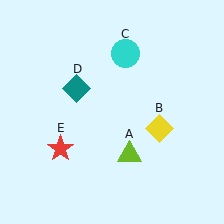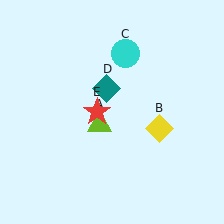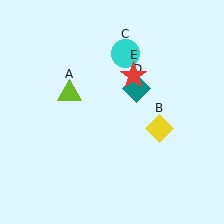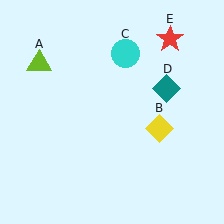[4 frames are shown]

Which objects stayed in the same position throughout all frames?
Yellow diamond (object B) and cyan circle (object C) remained stationary.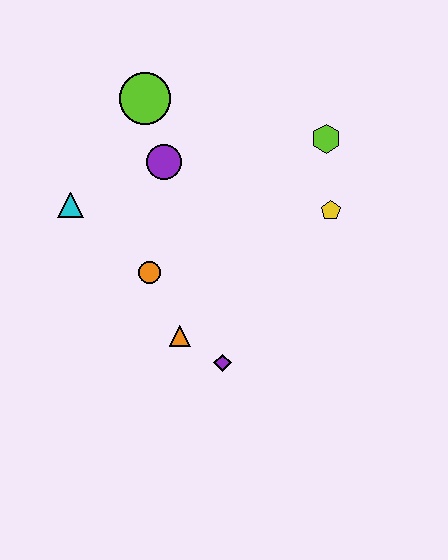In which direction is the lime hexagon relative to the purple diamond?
The lime hexagon is above the purple diamond.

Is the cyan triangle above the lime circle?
No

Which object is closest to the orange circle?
The orange triangle is closest to the orange circle.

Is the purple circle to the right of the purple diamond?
No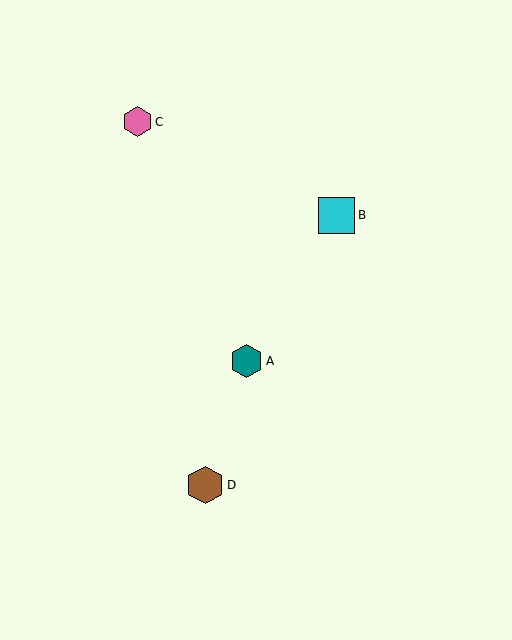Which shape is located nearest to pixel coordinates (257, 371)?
The teal hexagon (labeled A) at (247, 361) is nearest to that location.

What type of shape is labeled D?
Shape D is a brown hexagon.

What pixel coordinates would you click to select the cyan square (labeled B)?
Click at (337, 215) to select the cyan square B.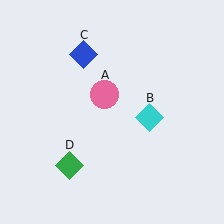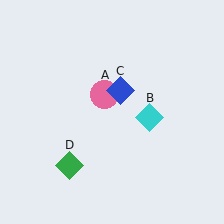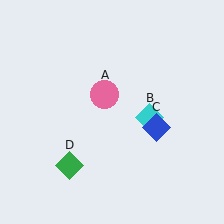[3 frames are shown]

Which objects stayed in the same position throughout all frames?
Pink circle (object A) and cyan diamond (object B) and green diamond (object D) remained stationary.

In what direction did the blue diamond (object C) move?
The blue diamond (object C) moved down and to the right.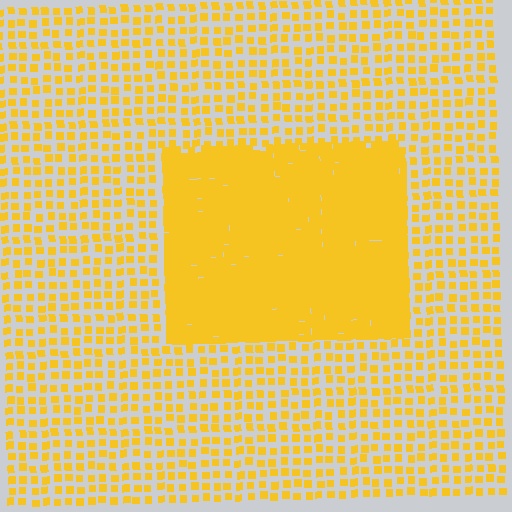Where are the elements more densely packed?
The elements are more densely packed inside the rectangle boundary.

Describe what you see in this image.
The image contains small yellow elements arranged at two different densities. A rectangle-shaped region is visible where the elements are more densely packed than the surrounding area.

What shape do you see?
I see a rectangle.